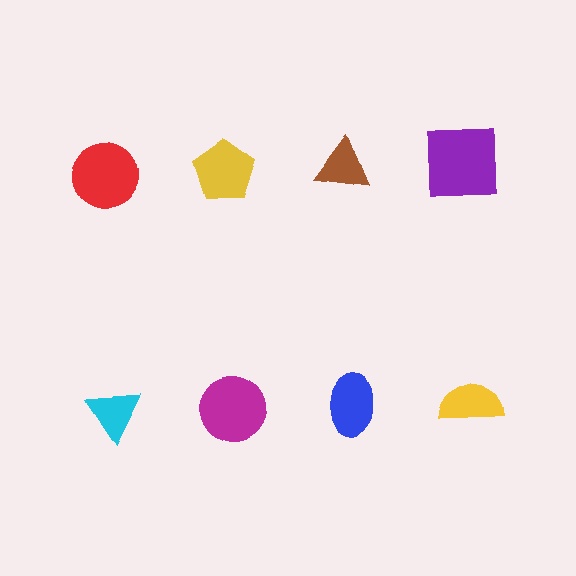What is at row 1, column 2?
A yellow pentagon.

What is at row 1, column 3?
A brown triangle.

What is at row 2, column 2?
A magenta circle.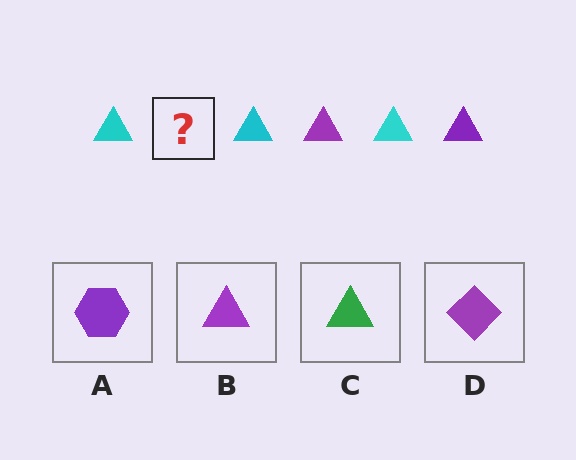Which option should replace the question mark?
Option B.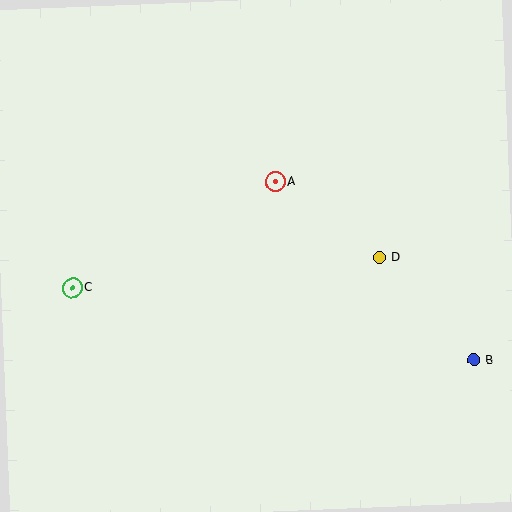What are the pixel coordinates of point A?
Point A is at (275, 182).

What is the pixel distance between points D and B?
The distance between D and B is 139 pixels.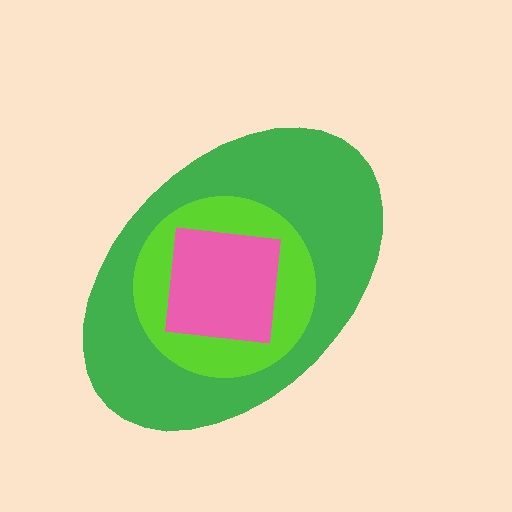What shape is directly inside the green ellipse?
The lime circle.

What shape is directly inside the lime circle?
The pink square.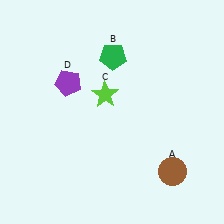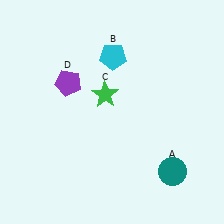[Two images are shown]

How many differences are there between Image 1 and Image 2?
There are 3 differences between the two images.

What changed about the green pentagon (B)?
In Image 1, B is green. In Image 2, it changed to cyan.